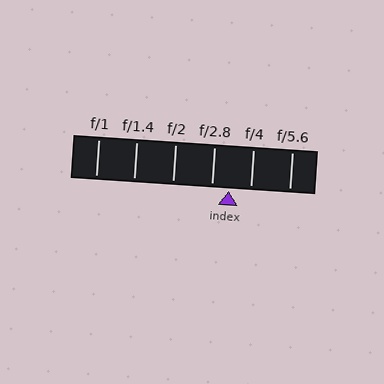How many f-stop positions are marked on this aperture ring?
There are 6 f-stop positions marked.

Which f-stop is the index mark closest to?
The index mark is closest to f/2.8.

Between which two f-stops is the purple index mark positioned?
The index mark is between f/2.8 and f/4.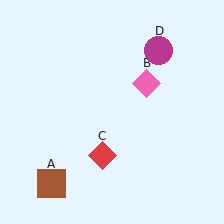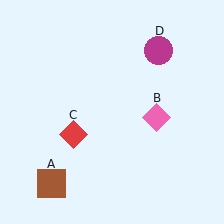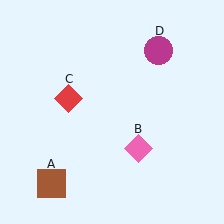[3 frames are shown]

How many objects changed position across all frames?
2 objects changed position: pink diamond (object B), red diamond (object C).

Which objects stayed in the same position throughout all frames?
Brown square (object A) and magenta circle (object D) remained stationary.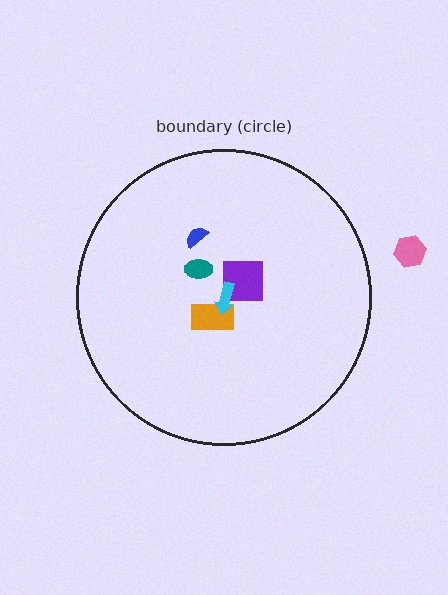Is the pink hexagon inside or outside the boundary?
Outside.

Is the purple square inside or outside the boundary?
Inside.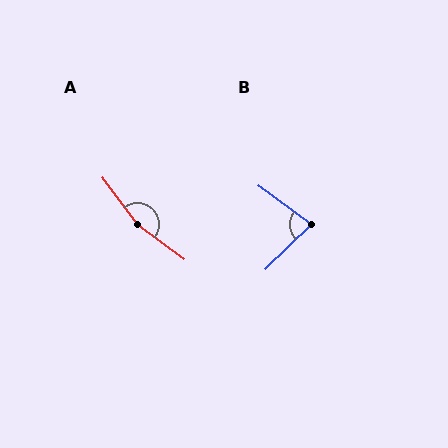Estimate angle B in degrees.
Approximately 81 degrees.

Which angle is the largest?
A, at approximately 162 degrees.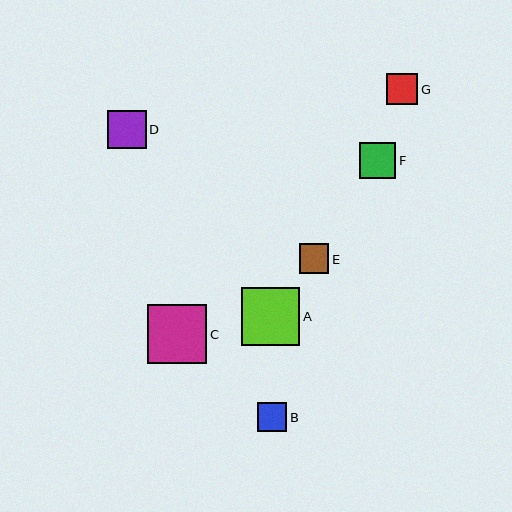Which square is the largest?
Square C is the largest with a size of approximately 59 pixels.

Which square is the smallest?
Square B is the smallest with a size of approximately 30 pixels.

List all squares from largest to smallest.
From largest to smallest: C, A, D, F, G, E, B.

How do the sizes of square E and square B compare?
Square E and square B are approximately the same size.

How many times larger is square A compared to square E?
Square A is approximately 1.9 times the size of square E.